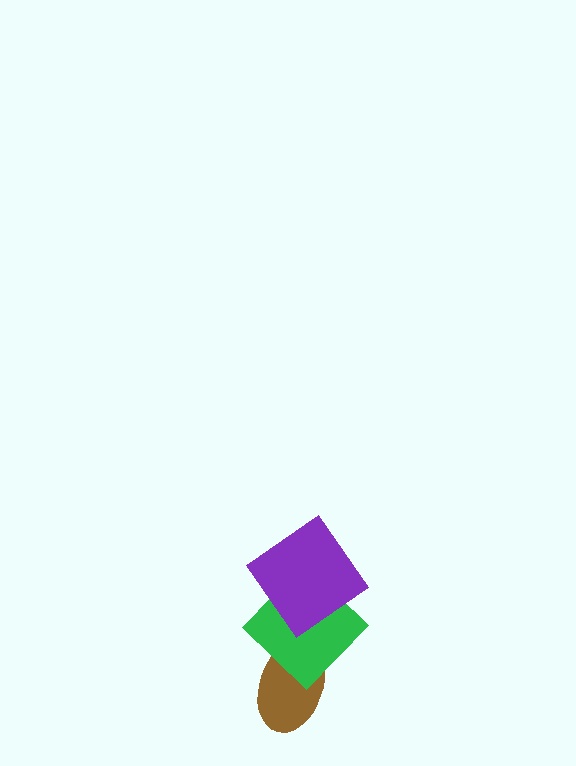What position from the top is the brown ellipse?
The brown ellipse is 3rd from the top.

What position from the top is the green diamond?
The green diamond is 2nd from the top.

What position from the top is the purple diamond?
The purple diamond is 1st from the top.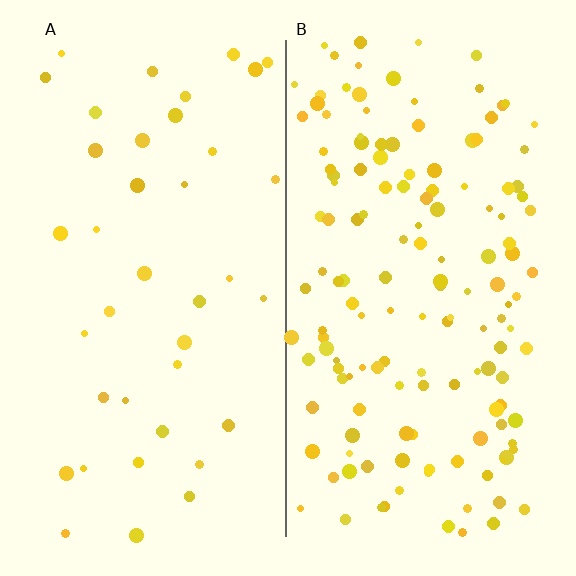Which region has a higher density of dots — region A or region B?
B (the right).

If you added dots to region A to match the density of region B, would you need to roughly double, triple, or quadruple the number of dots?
Approximately quadruple.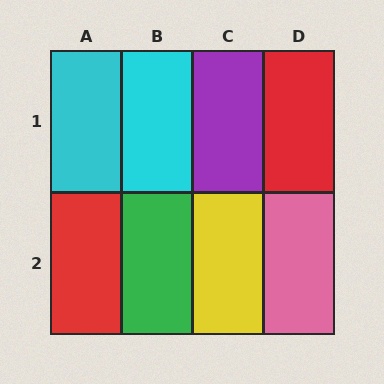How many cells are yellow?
1 cell is yellow.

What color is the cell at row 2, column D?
Pink.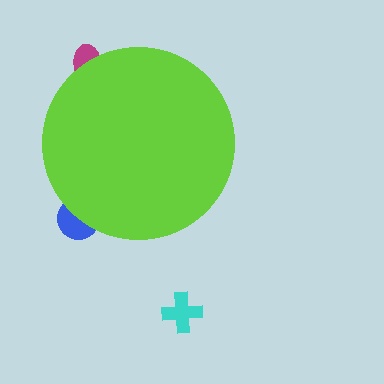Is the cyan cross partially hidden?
No, the cyan cross is fully visible.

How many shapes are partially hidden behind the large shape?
2 shapes are partially hidden.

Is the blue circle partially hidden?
Yes, the blue circle is partially hidden behind the lime circle.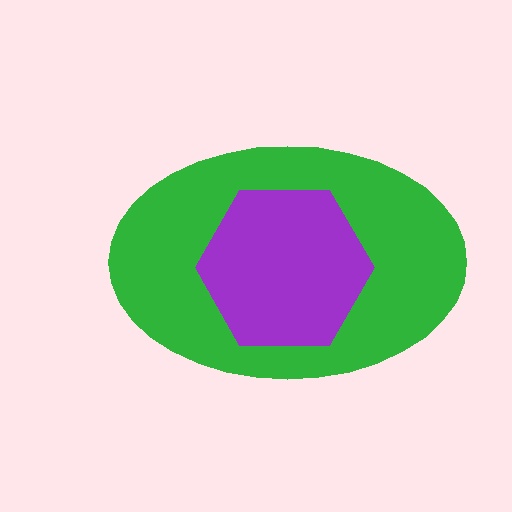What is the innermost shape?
The purple hexagon.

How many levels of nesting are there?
2.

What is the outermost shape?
The green ellipse.